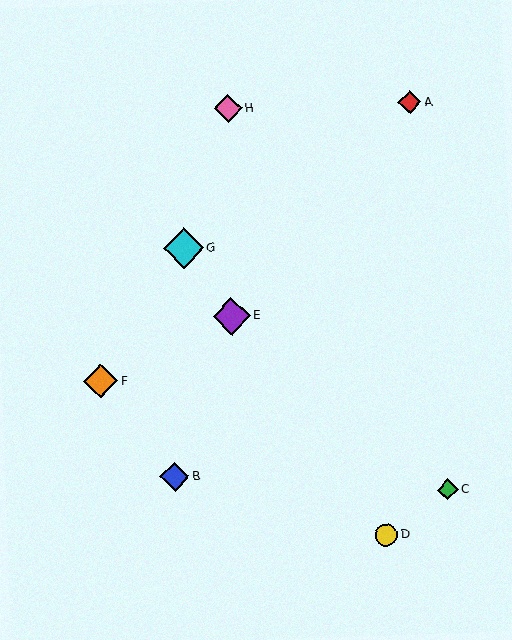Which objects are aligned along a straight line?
Objects D, E, G are aligned along a straight line.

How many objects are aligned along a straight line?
3 objects (D, E, G) are aligned along a straight line.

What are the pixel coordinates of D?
Object D is at (386, 535).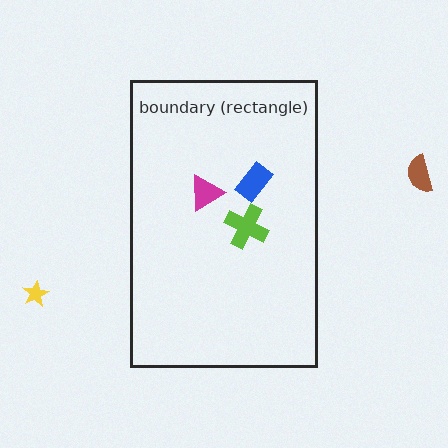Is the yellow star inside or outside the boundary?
Outside.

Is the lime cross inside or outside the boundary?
Inside.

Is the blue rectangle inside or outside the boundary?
Inside.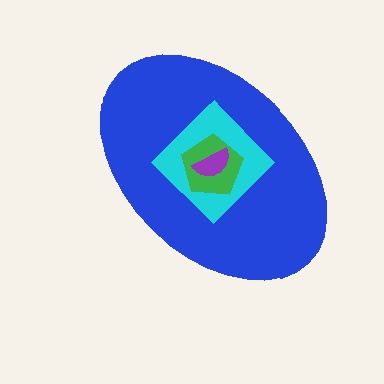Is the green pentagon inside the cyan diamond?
Yes.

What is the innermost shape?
The purple semicircle.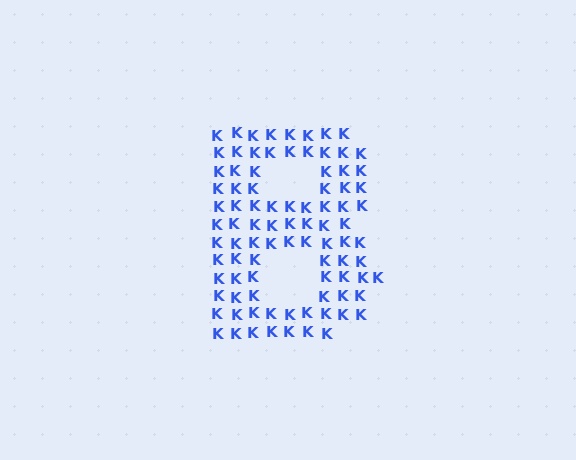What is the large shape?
The large shape is the letter B.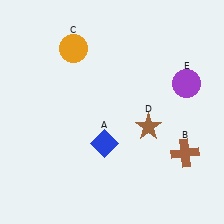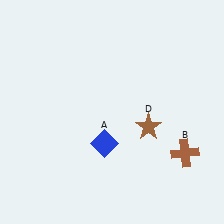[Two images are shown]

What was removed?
The orange circle (C), the purple circle (E) were removed in Image 2.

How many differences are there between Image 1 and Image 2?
There are 2 differences between the two images.